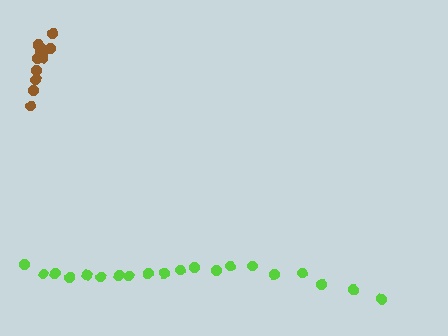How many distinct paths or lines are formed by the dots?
There are 2 distinct paths.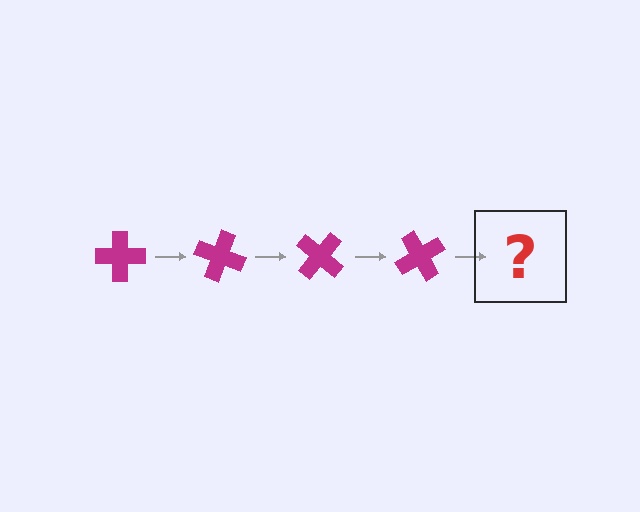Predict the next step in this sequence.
The next step is a magenta cross rotated 80 degrees.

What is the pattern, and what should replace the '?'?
The pattern is that the cross rotates 20 degrees each step. The '?' should be a magenta cross rotated 80 degrees.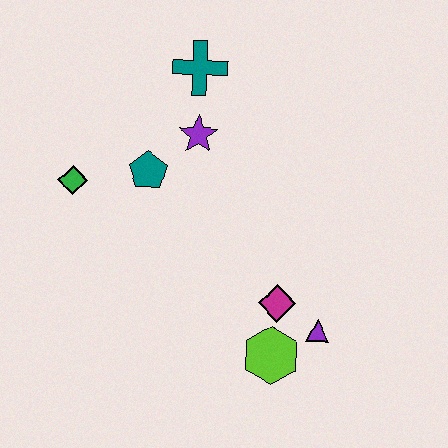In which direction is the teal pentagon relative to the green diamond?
The teal pentagon is to the right of the green diamond.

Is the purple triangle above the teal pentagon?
No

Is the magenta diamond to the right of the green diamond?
Yes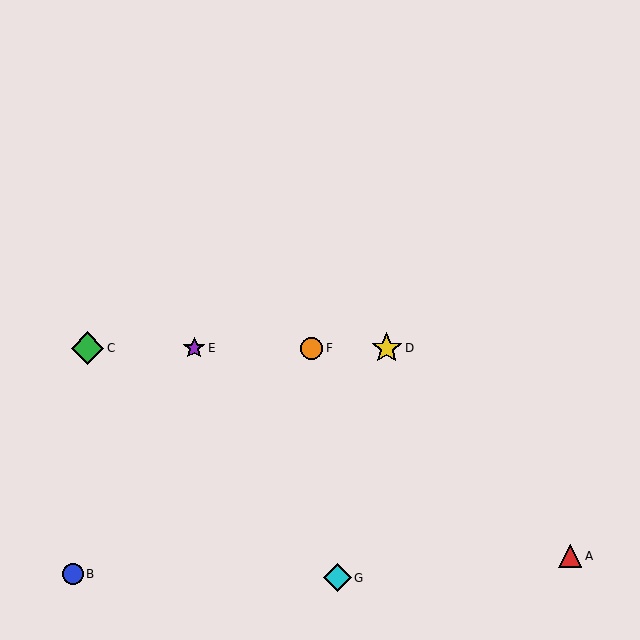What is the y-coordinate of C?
Object C is at y≈348.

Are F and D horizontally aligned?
Yes, both are at y≈348.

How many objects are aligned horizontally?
4 objects (C, D, E, F) are aligned horizontally.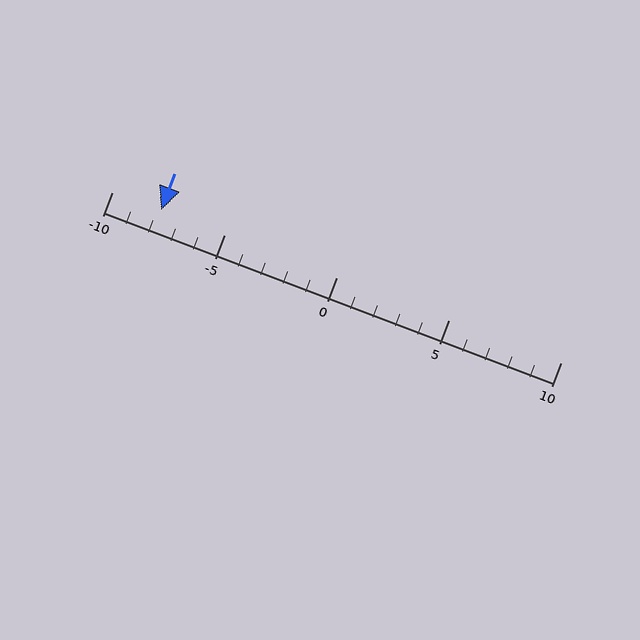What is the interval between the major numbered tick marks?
The major tick marks are spaced 5 units apart.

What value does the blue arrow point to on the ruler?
The blue arrow points to approximately -8.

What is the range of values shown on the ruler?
The ruler shows values from -10 to 10.